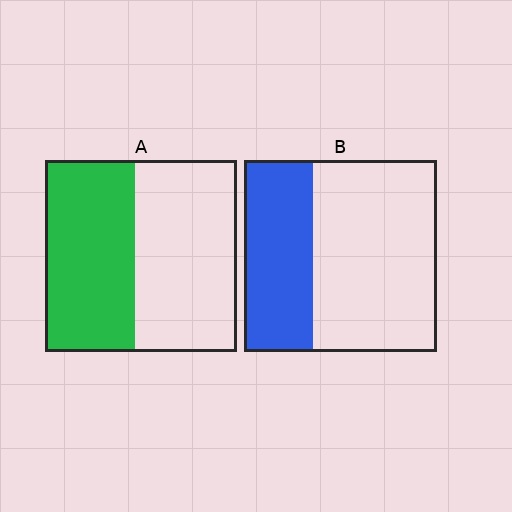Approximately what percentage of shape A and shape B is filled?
A is approximately 45% and B is approximately 35%.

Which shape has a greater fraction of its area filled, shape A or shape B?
Shape A.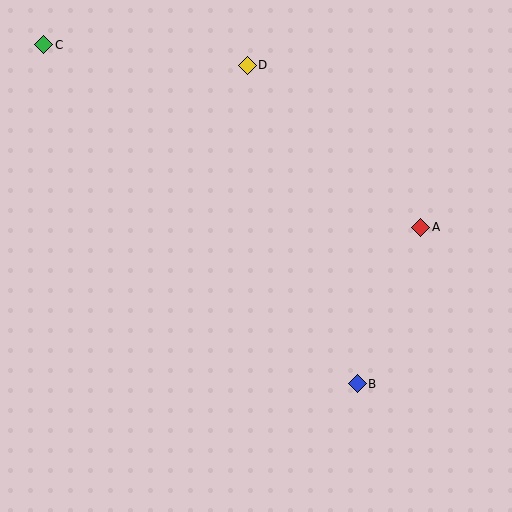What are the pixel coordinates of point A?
Point A is at (421, 227).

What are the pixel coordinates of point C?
Point C is at (44, 45).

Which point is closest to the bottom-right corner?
Point B is closest to the bottom-right corner.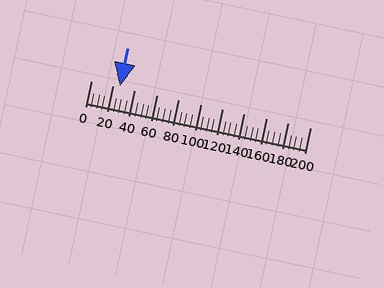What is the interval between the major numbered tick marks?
The major tick marks are spaced 20 units apart.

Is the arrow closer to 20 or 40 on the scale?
The arrow is closer to 20.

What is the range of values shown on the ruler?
The ruler shows values from 0 to 200.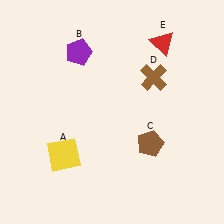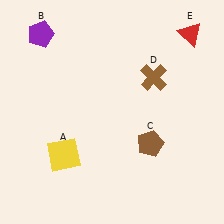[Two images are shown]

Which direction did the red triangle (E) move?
The red triangle (E) moved right.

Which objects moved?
The objects that moved are: the purple pentagon (B), the red triangle (E).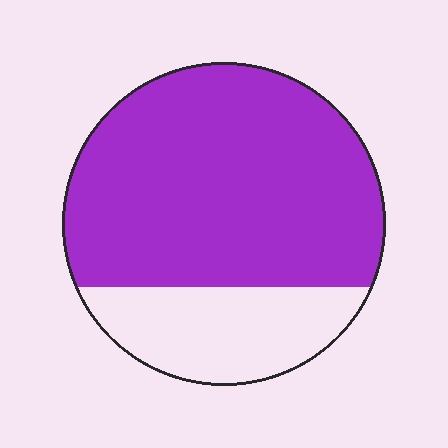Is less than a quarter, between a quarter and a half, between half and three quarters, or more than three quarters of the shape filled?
Between half and three quarters.